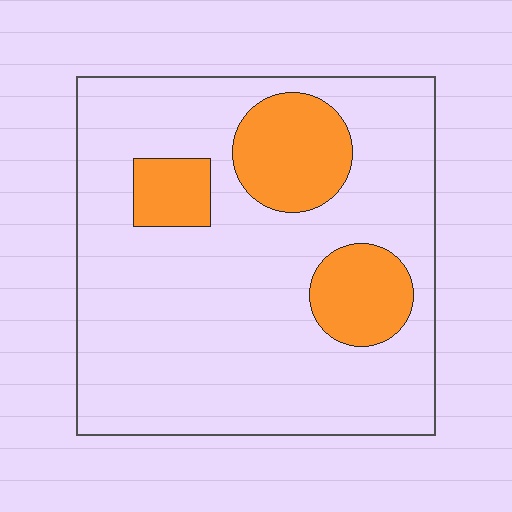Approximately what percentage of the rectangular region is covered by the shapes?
Approximately 20%.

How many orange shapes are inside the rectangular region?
3.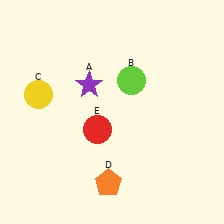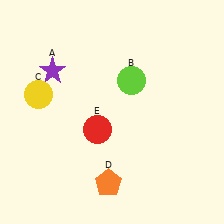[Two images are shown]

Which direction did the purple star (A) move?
The purple star (A) moved left.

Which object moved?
The purple star (A) moved left.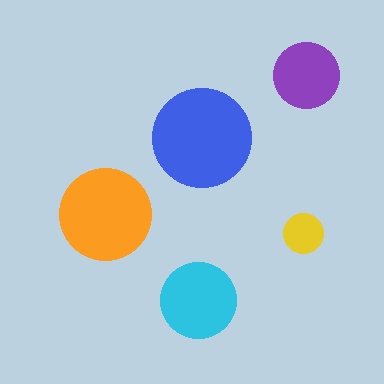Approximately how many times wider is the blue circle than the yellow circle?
About 2.5 times wider.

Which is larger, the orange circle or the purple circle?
The orange one.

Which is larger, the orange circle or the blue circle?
The blue one.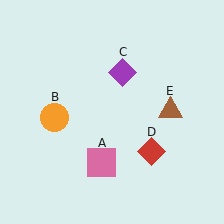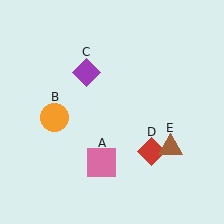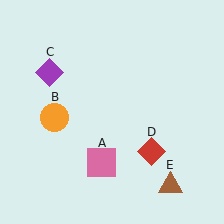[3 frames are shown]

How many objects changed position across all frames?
2 objects changed position: purple diamond (object C), brown triangle (object E).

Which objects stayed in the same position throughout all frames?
Pink square (object A) and orange circle (object B) and red diamond (object D) remained stationary.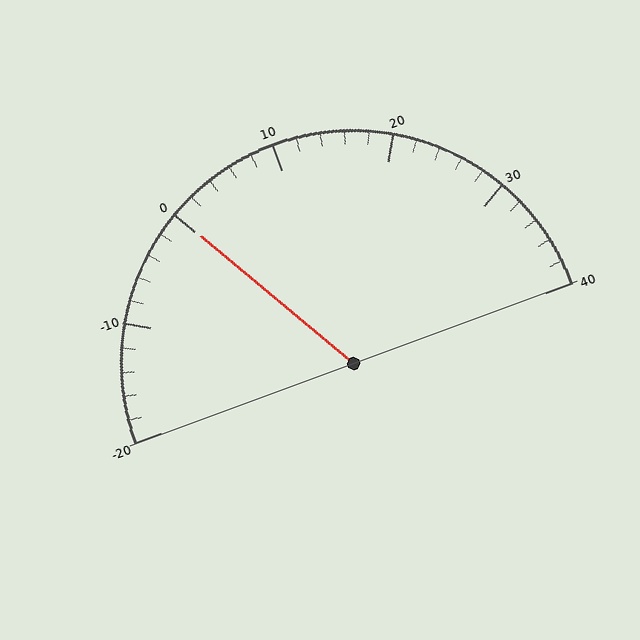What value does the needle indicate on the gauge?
The needle indicates approximately 0.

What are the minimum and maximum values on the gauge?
The gauge ranges from -20 to 40.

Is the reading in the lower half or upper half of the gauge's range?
The reading is in the lower half of the range (-20 to 40).